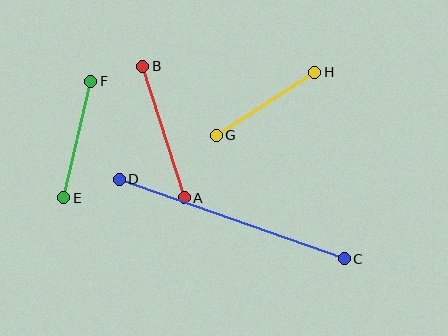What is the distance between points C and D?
The distance is approximately 238 pixels.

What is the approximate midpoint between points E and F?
The midpoint is at approximately (77, 139) pixels.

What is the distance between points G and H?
The distance is approximately 117 pixels.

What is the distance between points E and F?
The distance is approximately 120 pixels.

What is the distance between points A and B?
The distance is approximately 138 pixels.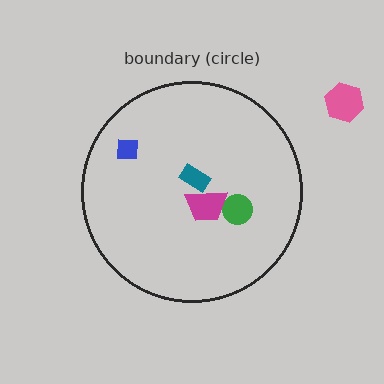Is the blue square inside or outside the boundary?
Inside.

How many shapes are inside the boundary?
4 inside, 1 outside.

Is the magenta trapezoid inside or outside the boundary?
Inside.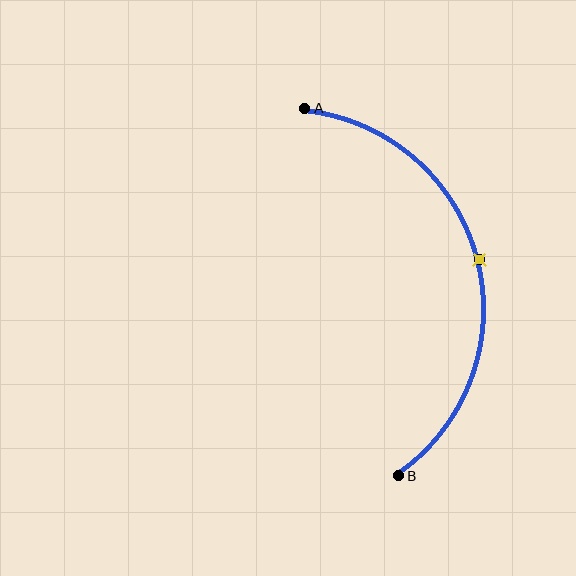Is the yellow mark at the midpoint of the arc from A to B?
Yes. The yellow mark lies on the arc at equal arc-length from both A and B — it is the arc midpoint.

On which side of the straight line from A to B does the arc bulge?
The arc bulges to the right of the straight line connecting A and B.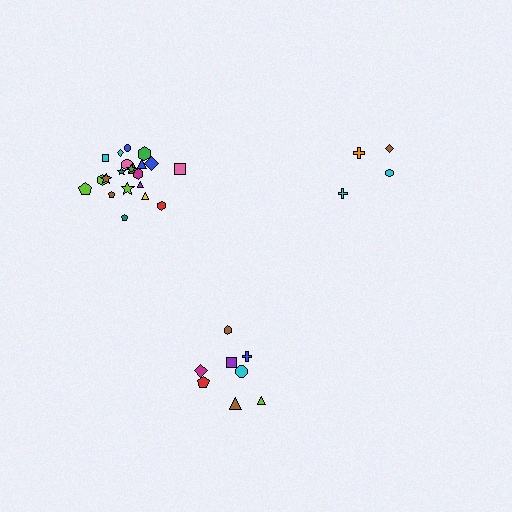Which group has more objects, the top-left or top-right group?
The top-left group.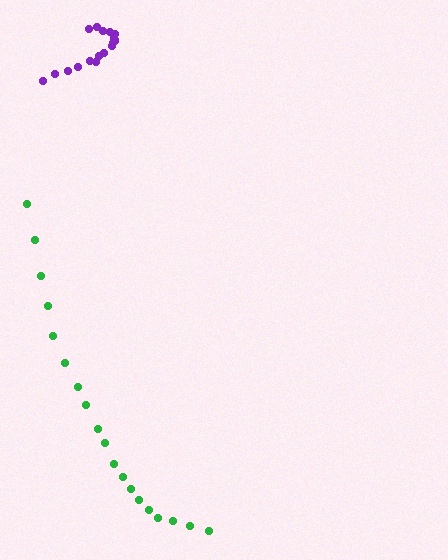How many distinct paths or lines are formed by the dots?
There are 2 distinct paths.